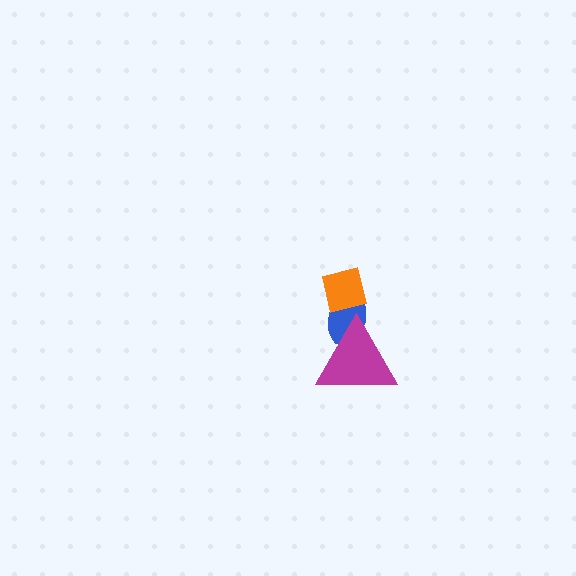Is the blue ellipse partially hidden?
Yes, it is partially covered by another shape.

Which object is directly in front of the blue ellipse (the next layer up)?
The magenta triangle is directly in front of the blue ellipse.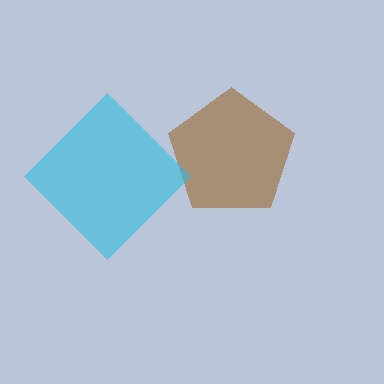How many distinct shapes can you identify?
There are 2 distinct shapes: a brown pentagon, a cyan diamond.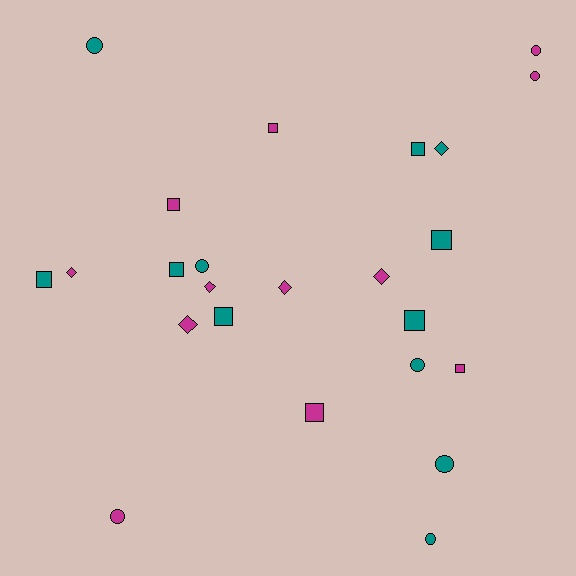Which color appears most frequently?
Teal, with 12 objects.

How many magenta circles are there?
There are 3 magenta circles.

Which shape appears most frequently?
Square, with 10 objects.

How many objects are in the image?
There are 24 objects.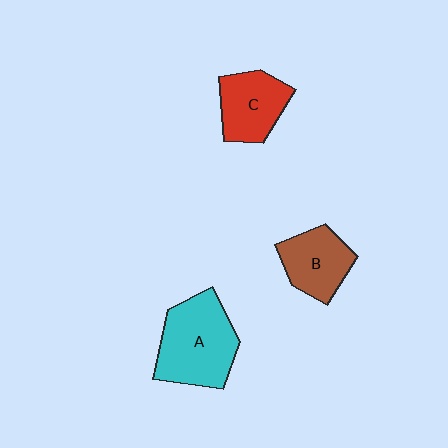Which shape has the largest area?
Shape A (cyan).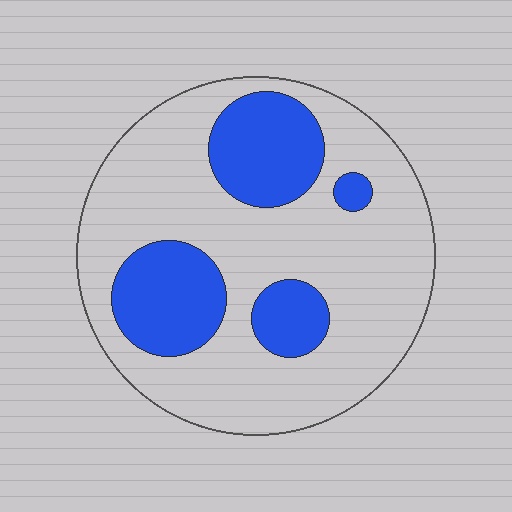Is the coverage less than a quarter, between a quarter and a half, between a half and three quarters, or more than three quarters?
Between a quarter and a half.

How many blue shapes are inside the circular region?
4.